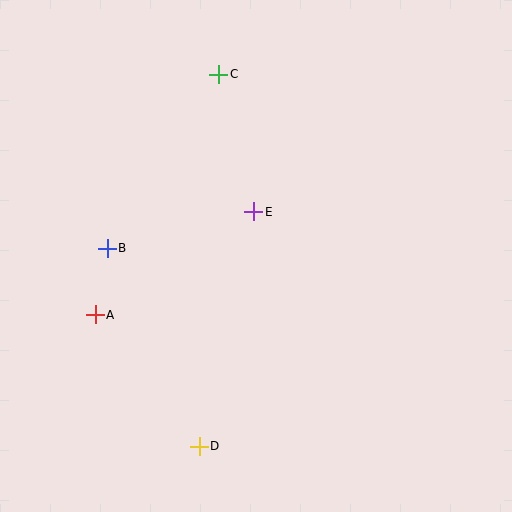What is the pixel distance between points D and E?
The distance between D and E is 241 pixels.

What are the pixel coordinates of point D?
Point D is at (199, 446).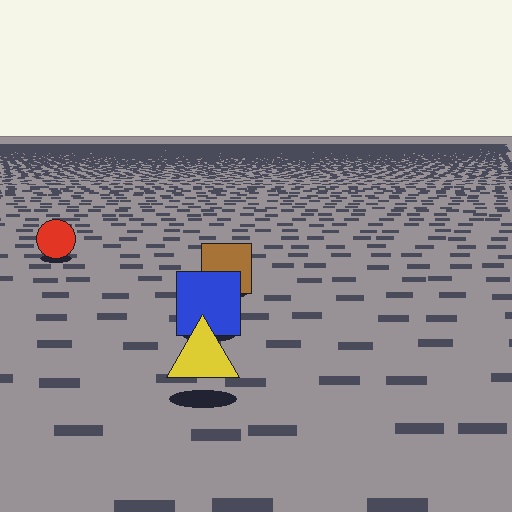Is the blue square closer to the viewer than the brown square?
Yes. The blue square is closer — you can tell from the texture gradient: the ground texture is coarser near it.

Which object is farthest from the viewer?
The red circle is farthest from the viewer. It appears smaller and the ground texture around it is denser.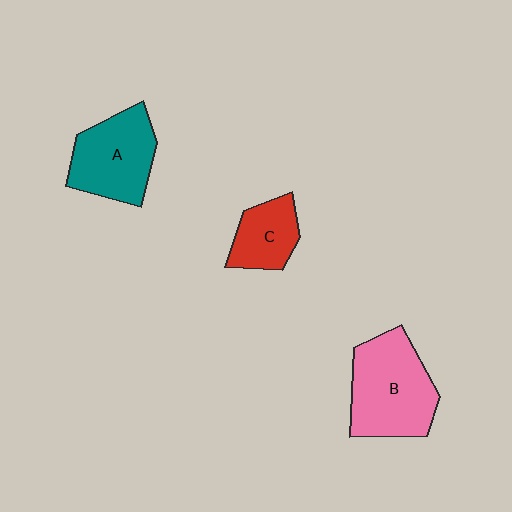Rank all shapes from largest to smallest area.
From largest to smallest: B (pink), A (teal), C (red).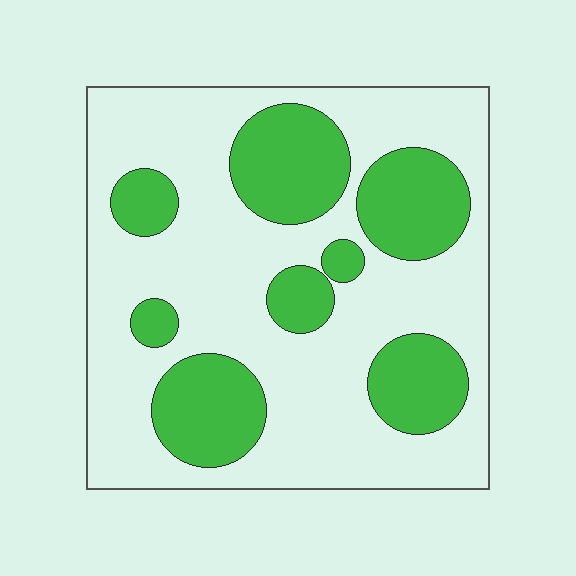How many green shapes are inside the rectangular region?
8.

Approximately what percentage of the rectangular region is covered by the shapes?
Approximately 30%.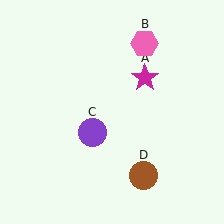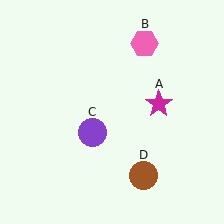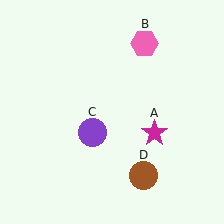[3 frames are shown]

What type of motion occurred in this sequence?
The magenta star (object A) rotated clockwise around the center of the scene.